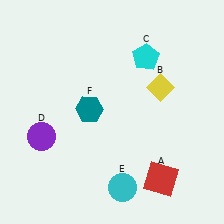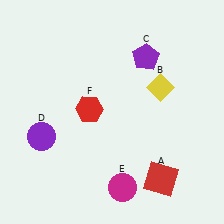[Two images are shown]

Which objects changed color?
C changed from cyan to purple. E changed from cyan to magenta. F changed from teal to red.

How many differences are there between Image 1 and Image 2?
There are 3 differences between the two images.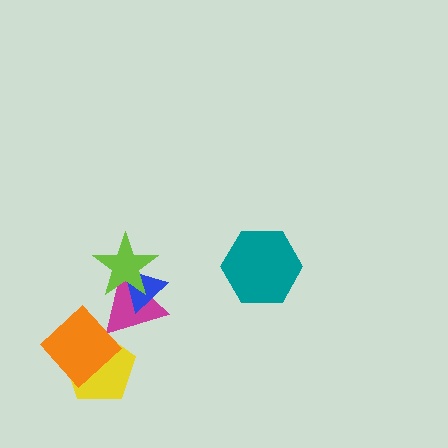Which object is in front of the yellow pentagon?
The orange diamond is in front of the yellow pentagon.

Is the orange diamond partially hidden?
No, no other shape covers it.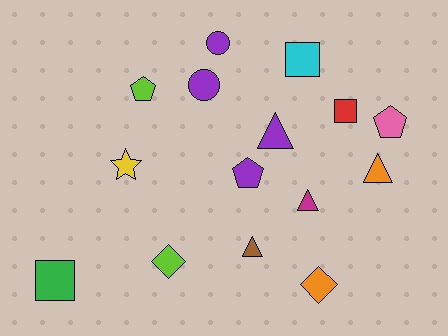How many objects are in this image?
There are 15 objects.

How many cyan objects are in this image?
There is 1 cyan object.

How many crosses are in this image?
There are no crosses.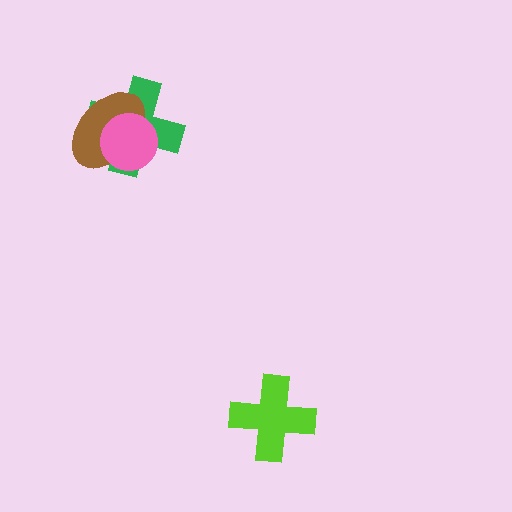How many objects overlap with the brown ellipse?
2 objects overlap with the brown ellipse.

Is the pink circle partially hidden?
No, no other shape covers it.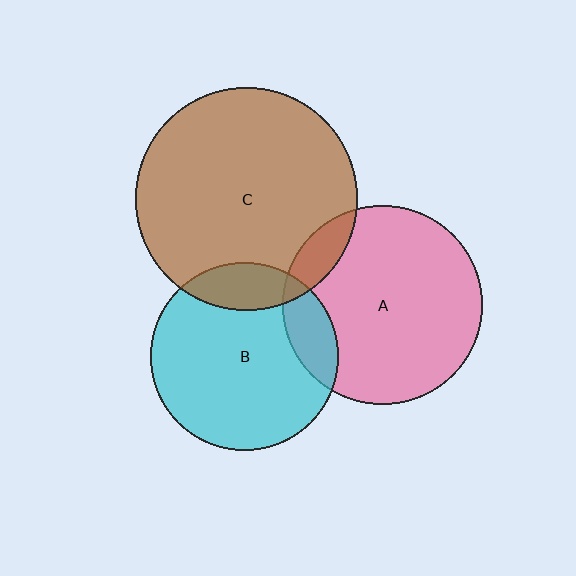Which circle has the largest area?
Circle C (brown).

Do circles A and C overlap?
Yes.